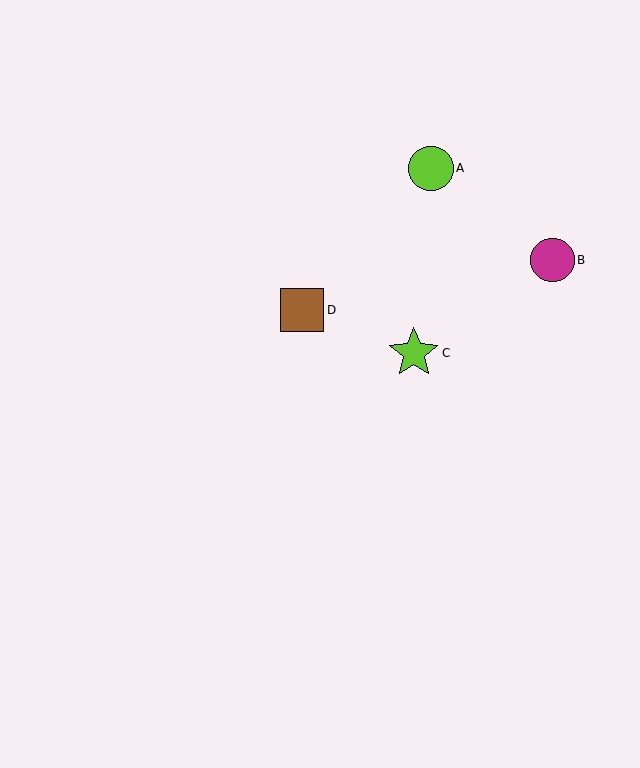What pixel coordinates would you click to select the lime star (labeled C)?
Click at (414, 353) to select the lime star C.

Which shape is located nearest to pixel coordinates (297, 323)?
The brown square (labeled D) at (302, 310) is nearest to that location.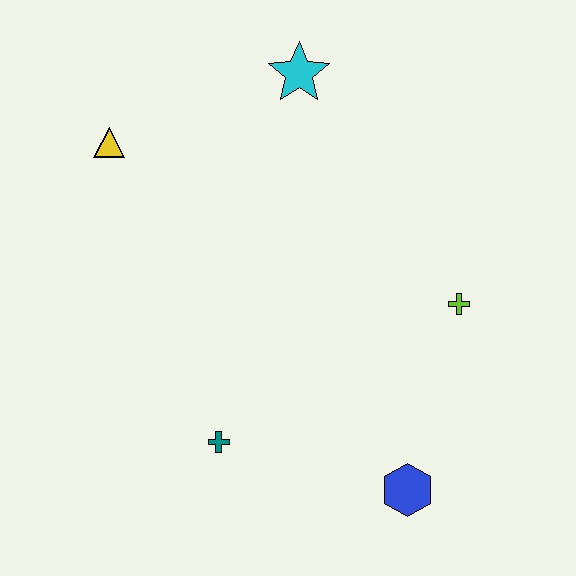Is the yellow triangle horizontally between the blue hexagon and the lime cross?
No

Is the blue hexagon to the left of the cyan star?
No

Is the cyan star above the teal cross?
Yes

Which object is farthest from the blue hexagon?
The yellow triangle is farthest from the blue hexagon.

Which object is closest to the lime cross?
The blue hexagon is closest to the lime cross.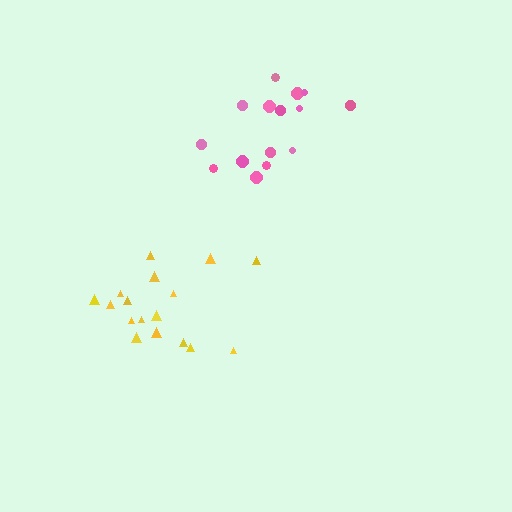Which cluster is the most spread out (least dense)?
Yellow.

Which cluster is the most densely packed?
Pink.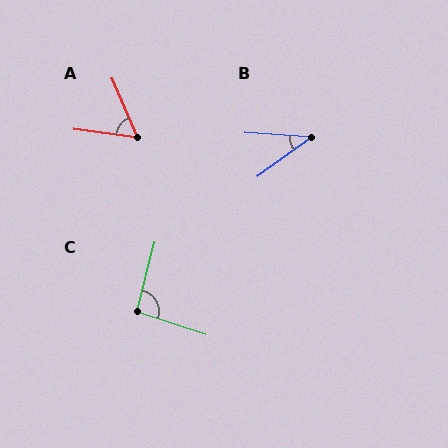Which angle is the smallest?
B, at approximately 40 degrees.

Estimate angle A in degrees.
Approximately 59 degrees.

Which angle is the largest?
C, at approximately 94 degrees.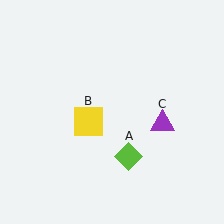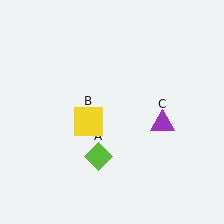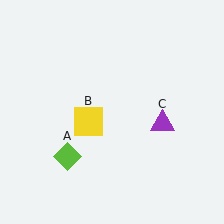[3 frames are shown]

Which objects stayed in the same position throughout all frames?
Yellow square (object B) and purple triangle (object C) remained stationary.